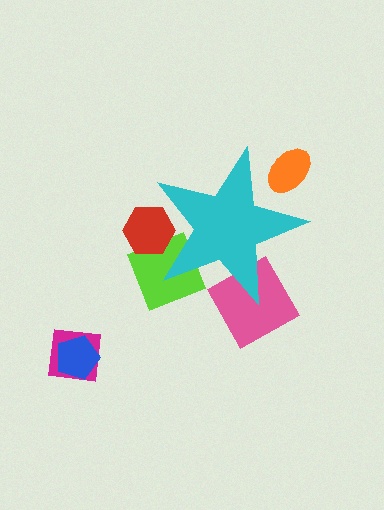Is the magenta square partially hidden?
No, the magenta square is fully visible.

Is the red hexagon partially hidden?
Yes, the red hexagon is partially hidden behind the cyan star.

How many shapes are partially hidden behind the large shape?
4 shapes are partially hidden.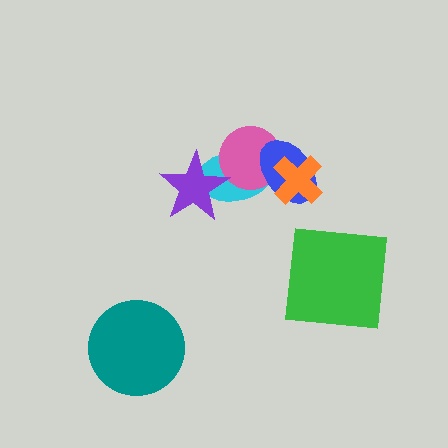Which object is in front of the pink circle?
The blue ellipse is in front of the pink circle.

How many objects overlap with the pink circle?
2 objects overlap with the pink circle.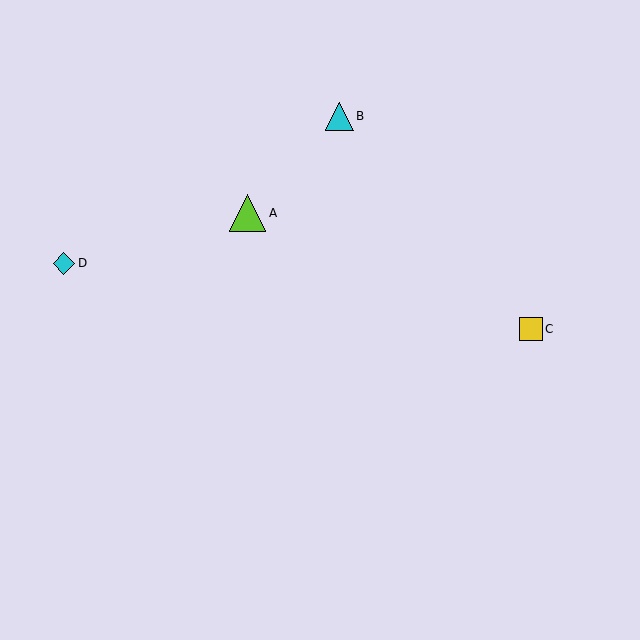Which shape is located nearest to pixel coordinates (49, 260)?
The cyan diamond (labeled D) at (64, 263) is nearest to that location.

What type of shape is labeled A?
Shape A is a lime triangle.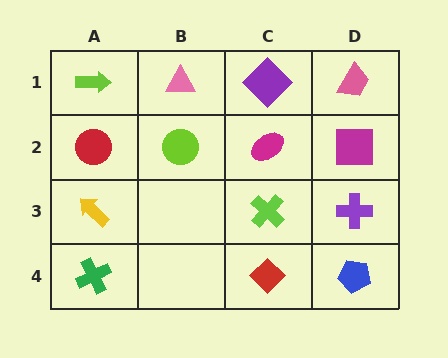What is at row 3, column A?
A yellow arrow.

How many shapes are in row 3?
3 shapes.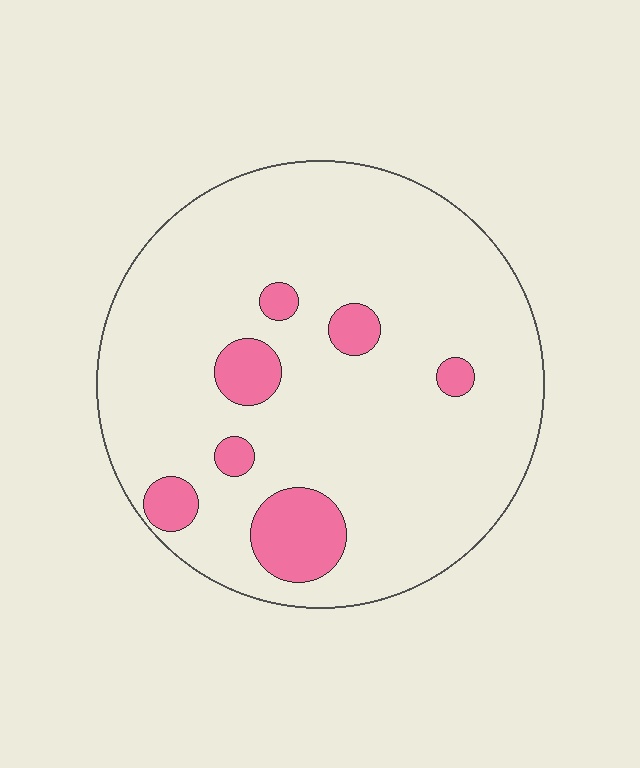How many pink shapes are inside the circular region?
7.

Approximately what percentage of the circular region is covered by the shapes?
Approximately 10%.